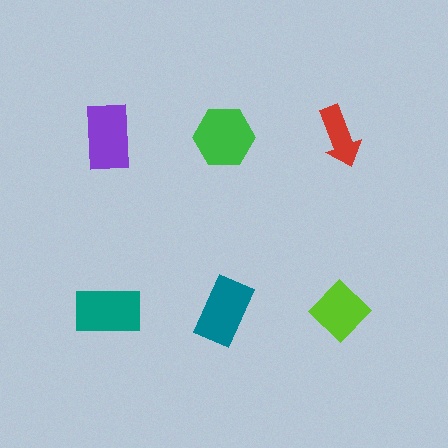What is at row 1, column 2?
A green hexagon.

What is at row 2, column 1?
A teal rectangle.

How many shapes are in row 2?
3 shapes.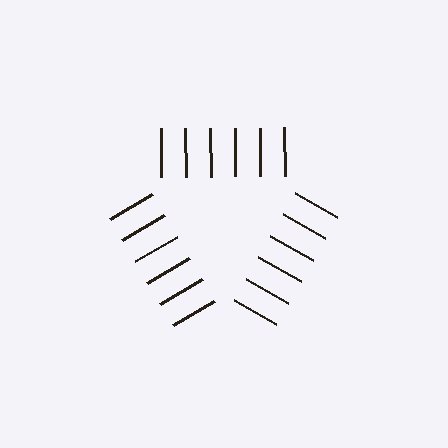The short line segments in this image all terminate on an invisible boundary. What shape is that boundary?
An illusory triangle — the line segments terminate on its edges but no continuous stroke is drawn.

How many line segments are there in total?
18 — 6 along each of the 3 edges.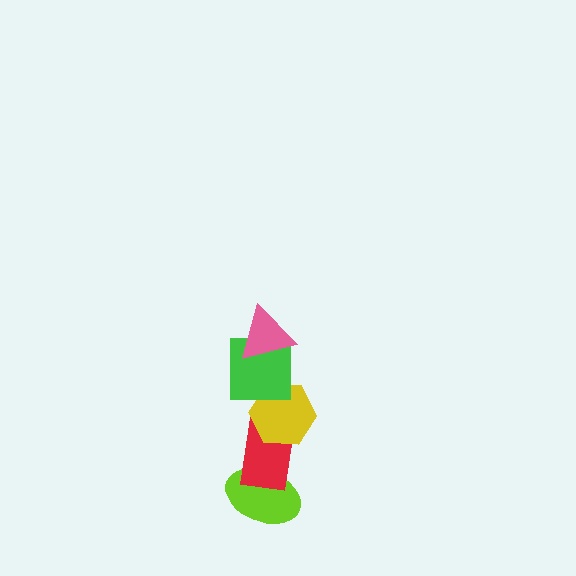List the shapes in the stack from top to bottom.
From top to bottom: the pink triangle, the green square, the yellow hexagon, the red rectangle, the lime ellipse.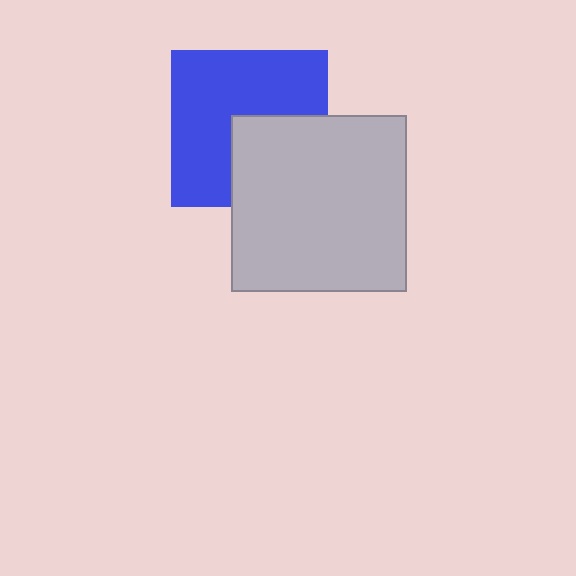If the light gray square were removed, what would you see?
You would see the complete blue square.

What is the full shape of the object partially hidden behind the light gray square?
The partially hidden object is a blue square.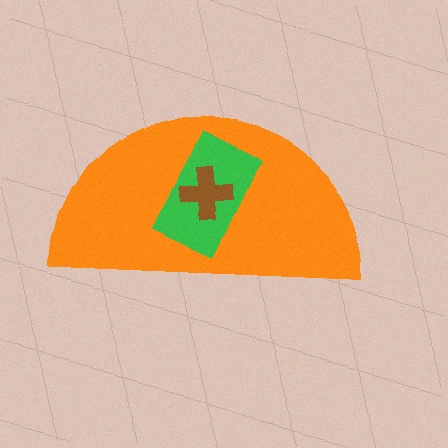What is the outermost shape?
The orange semicircle.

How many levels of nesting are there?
3.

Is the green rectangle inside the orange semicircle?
Yes.